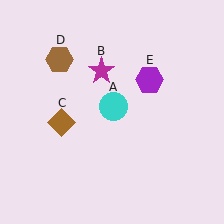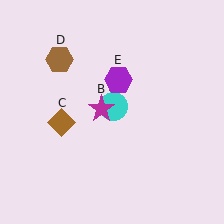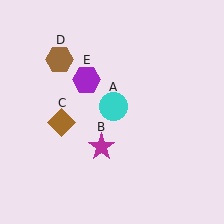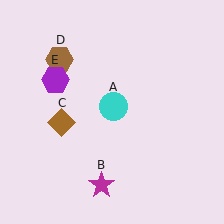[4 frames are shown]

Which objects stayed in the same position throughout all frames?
Cyan circle (object A) and brown diamond (object C) and brown hexagon (object D) remained stationary.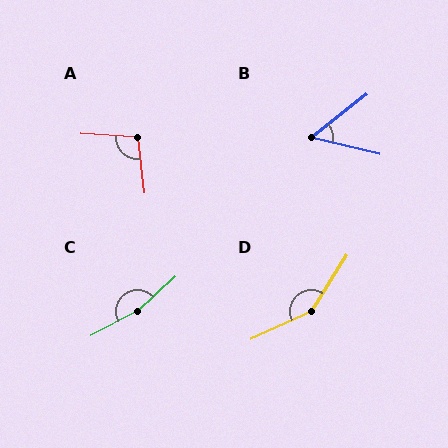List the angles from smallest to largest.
B (51°), A (100°), D (147°), C (166°).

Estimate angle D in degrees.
Approximately 147 degrees.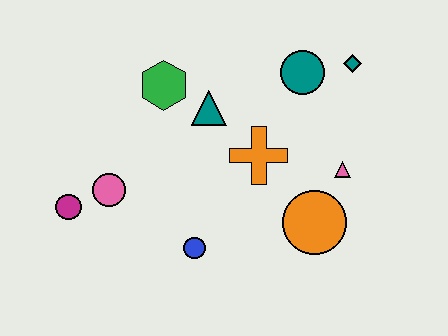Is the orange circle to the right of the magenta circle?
Yes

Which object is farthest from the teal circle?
The magenta circle is farthest from the teal circle.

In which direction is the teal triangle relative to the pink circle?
The teal triangle is to the right of the pink circle.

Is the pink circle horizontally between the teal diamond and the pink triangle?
No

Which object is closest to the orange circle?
The pink triangle is closest to the orange circle.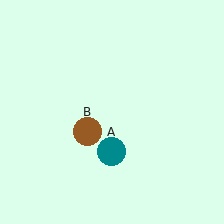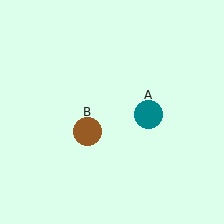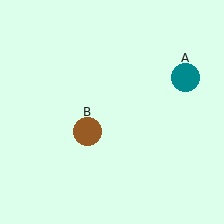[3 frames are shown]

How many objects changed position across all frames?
1 object changed position: teal circle (object A).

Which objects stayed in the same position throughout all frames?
Brown circle (object B) remained stationary.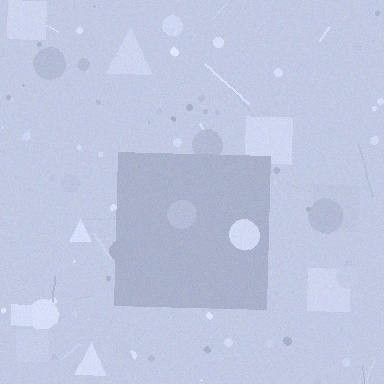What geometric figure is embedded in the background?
A square is embedded in the background.